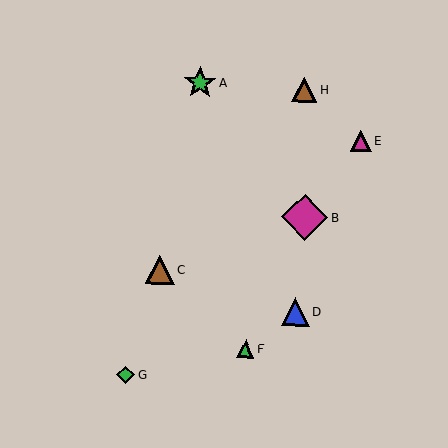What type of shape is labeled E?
Shape E is a magenta triangle.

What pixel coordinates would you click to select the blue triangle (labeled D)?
Click at (295, 312) to select the blue triangle D.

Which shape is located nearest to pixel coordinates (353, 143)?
The magenta triangle (labeled E) at (360, 140) is nearest to that location.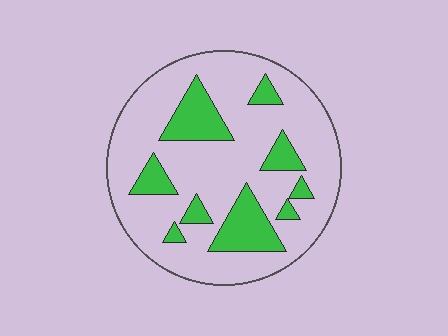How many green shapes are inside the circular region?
9.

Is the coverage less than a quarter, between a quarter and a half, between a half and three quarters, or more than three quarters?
Less than a quarter.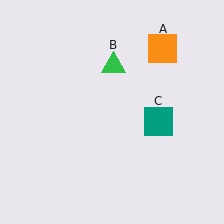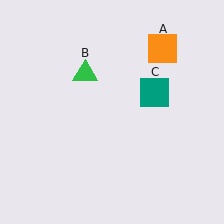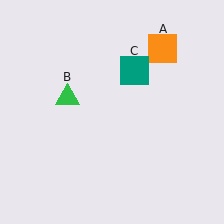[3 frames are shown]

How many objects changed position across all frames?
2 objects changed position: green triangle (object B), teal square (object C).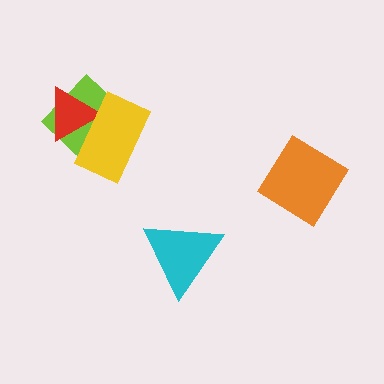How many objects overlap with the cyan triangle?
0 objects overlap with the cyan triangle.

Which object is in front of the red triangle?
The yellow rectangle is in front of the red triangle.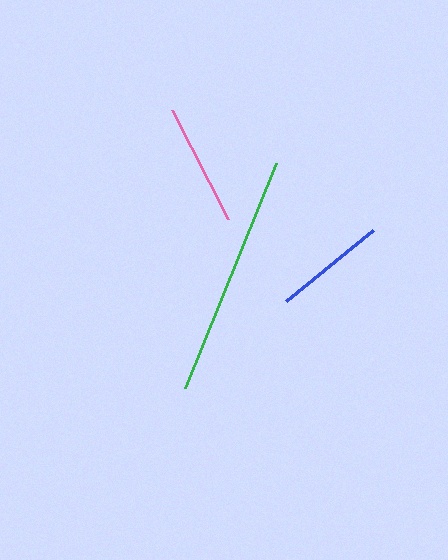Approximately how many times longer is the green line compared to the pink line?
The green line is approximately 2.0 times the length of the pink line.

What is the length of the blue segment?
The blue segment is approximately 112 pixels long.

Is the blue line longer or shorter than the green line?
The green line is longer than the blue line.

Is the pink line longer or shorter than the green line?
The green line is longer than the pink line.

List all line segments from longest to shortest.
From longest to shortest: green, pink, blue.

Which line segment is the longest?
The green line is the longest at approximately 243 pixels.